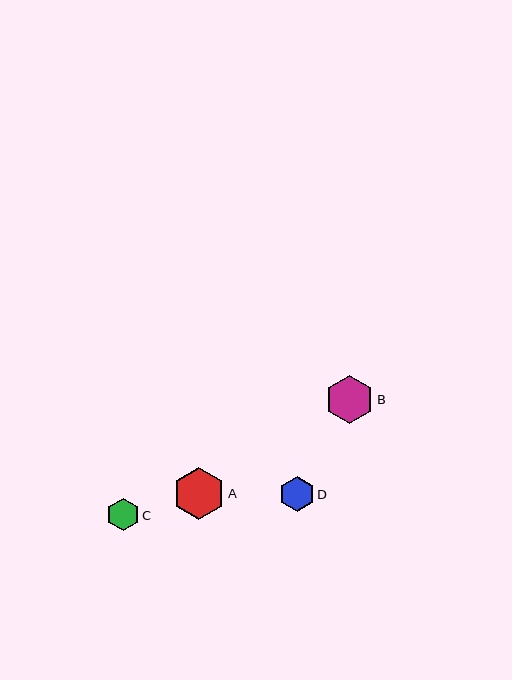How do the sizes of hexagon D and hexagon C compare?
Hexagon D and hexagon C are approximately the same size.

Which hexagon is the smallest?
Hexagon C is the smallest with a size of approximately 33 pixels.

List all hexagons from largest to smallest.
From largest to smallest: A, B, D, C.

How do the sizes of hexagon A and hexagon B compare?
Hexagon A and hexagon B are approximately the same size.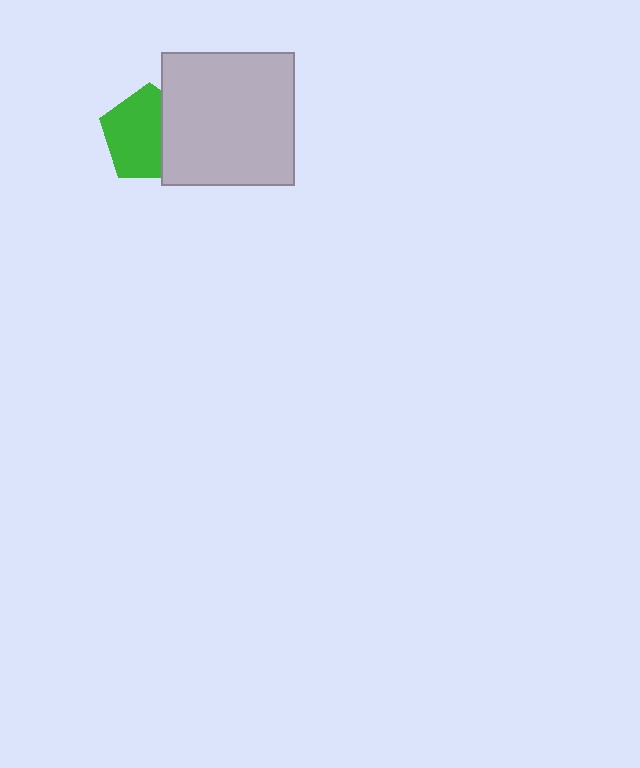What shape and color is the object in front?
The object in front is a light gray square.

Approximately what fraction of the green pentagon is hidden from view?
Roughly 34% of the green pentagon is hidden behind the light gray square.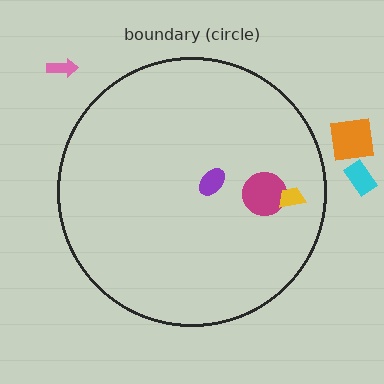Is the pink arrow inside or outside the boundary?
Outside.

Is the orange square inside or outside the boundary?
Outside.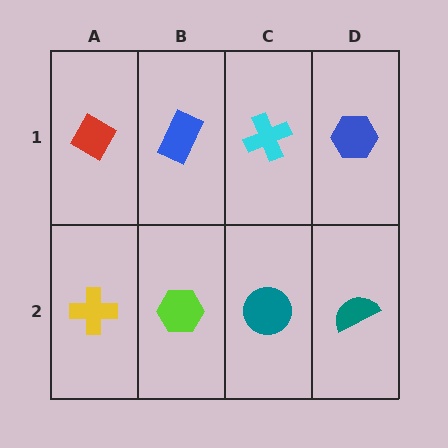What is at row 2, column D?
A teal semicircle.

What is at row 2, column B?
A lime hexagon.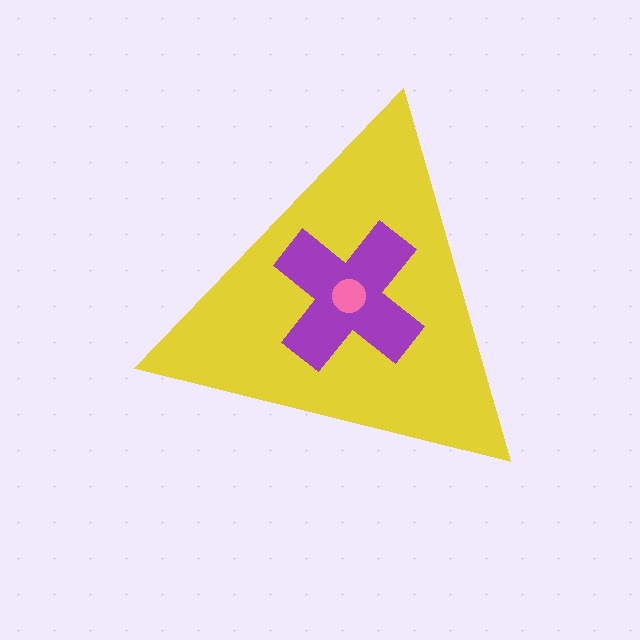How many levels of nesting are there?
3.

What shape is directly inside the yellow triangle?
The purple cross.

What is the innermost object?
The pink circle.